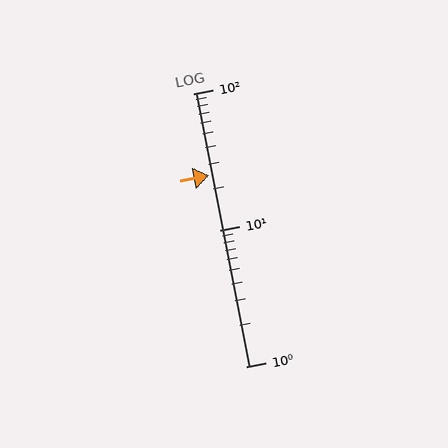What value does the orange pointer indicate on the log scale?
The pointer indicates approximately 25.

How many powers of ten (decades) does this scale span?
The scale spans 2 decades, from 1 to 100.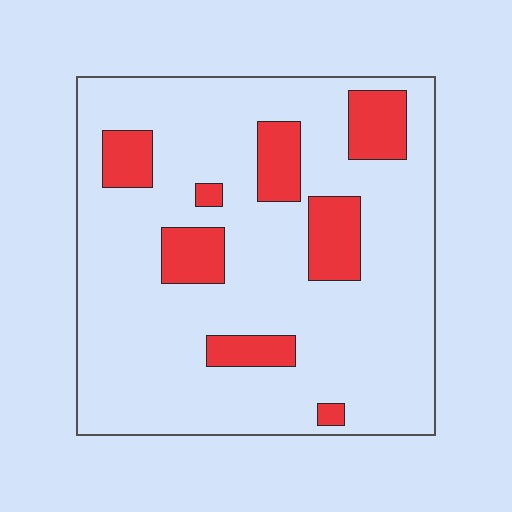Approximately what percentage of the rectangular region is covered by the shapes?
Approximately 20%.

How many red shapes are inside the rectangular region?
8.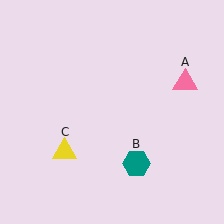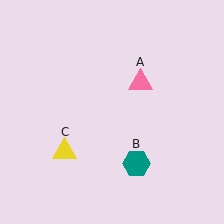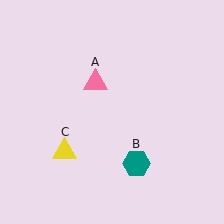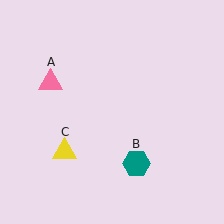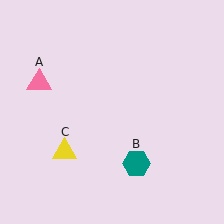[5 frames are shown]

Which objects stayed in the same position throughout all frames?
Teal hexagon (object B) and yellow triangle (object C) remained stationary.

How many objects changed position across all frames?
1 object changed position: pink triangle (object A).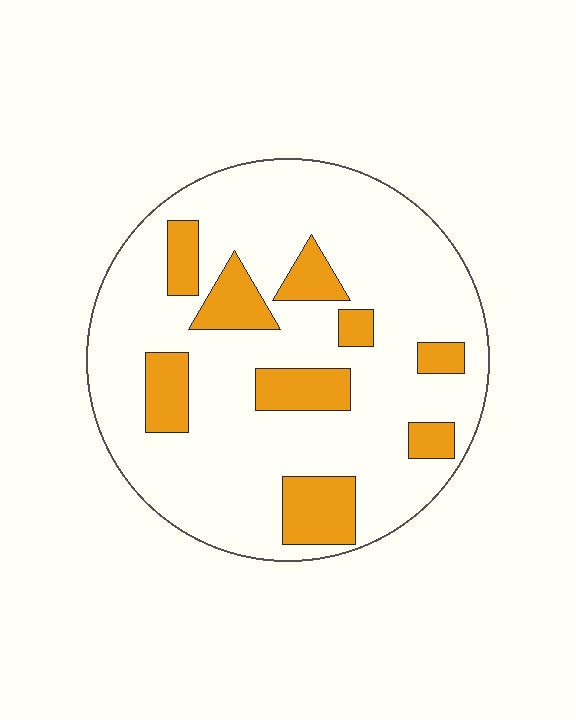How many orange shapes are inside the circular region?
9.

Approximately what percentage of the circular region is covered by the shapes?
Approximately 20%.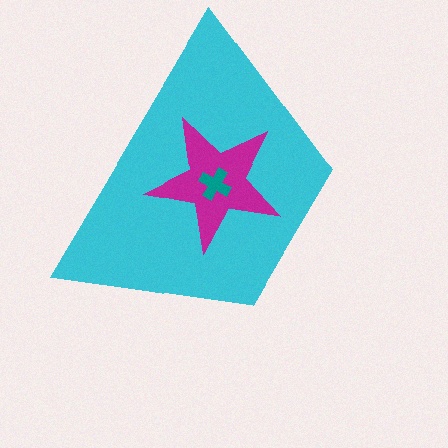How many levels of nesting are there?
3.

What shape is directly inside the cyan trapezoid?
The magenta star.